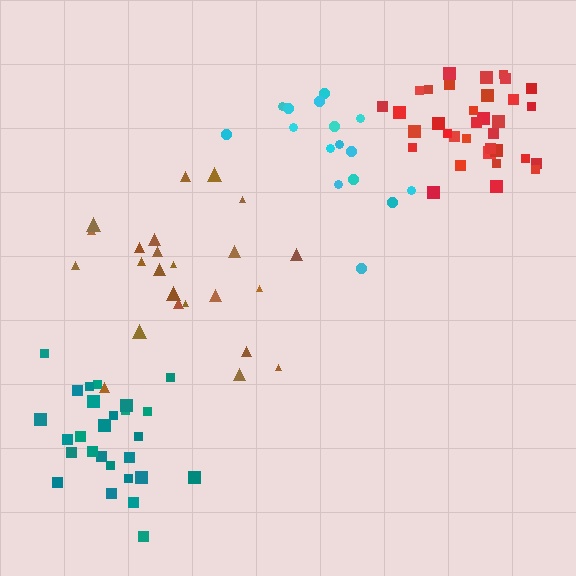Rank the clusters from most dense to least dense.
teal, red, cyan, brown.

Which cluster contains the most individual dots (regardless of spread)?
Red (34).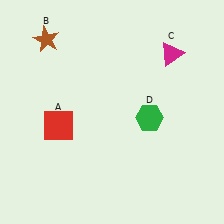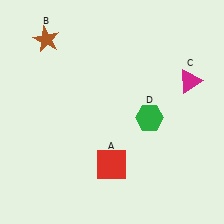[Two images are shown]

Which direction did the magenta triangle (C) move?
The magenta triangle (C) moved down.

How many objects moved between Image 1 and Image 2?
2 objects moved between the two images.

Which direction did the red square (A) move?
The red square (A) moved right.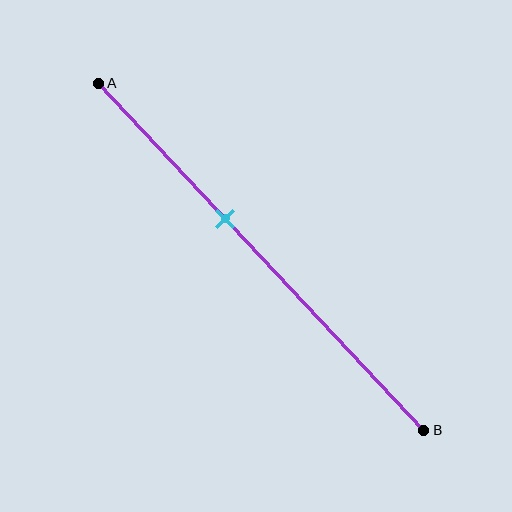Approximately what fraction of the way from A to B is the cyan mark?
The cyan mark is approximately 40% of the way from A to B.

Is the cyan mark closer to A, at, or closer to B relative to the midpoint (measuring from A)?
The cyan mark is closer to point A than the midpoint of segment AB.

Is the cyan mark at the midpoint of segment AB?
No, the mark is at about 40% from A, not at the 50% midpoint.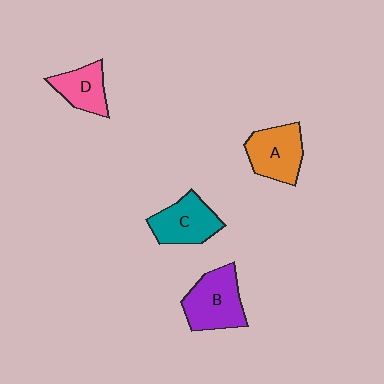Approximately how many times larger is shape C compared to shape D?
Approximately 1.3 times.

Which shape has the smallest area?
Shape D (pink).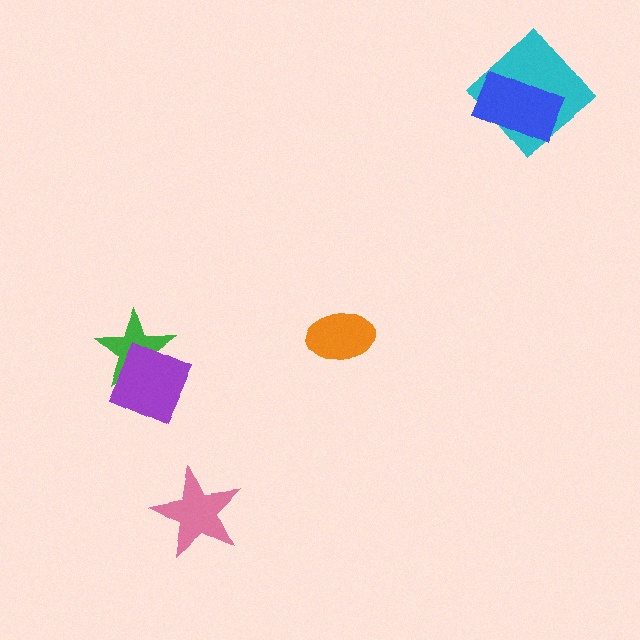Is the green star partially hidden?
Yes, it is partially covered by another shape.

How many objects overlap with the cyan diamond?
1 object overlaps with the cyan diamond.